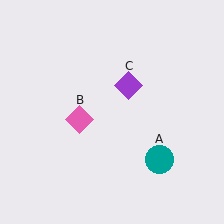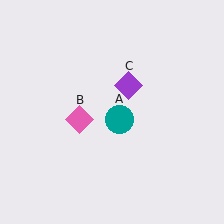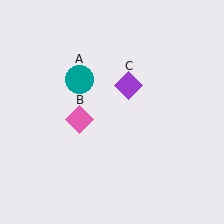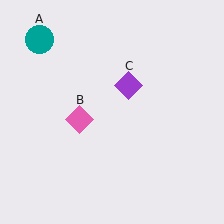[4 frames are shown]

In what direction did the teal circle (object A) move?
The teal circle (object A) moved up and to the left.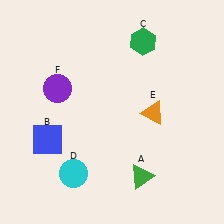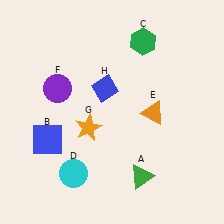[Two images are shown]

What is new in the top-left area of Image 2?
A blue diamond (H) was added in the top-left area of Image 2.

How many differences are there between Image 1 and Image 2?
There are 2 differences between the two images.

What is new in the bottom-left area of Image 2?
An orange star (G) was added in the bottom-left area of Image 2.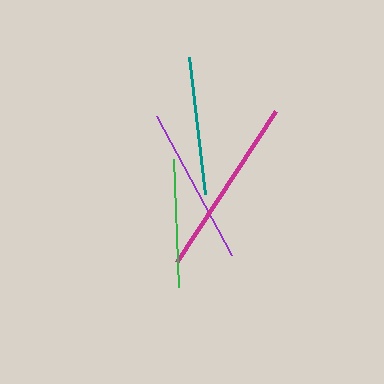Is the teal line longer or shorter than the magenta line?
The magenta line is longer than the teal line.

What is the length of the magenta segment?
The magenta segment is approximately 180 pixels long.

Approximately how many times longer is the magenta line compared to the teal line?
The magenta line is approximately 1.3 times the length of the teal line.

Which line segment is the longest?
The magenta line is the longest at approximately 180 pixels.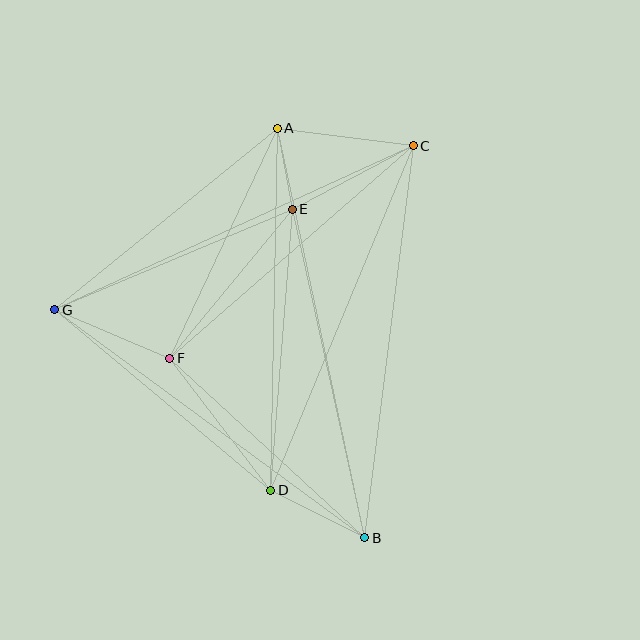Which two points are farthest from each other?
Points A and B are farthest from each other.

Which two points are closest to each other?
Points A and E are closest to each other.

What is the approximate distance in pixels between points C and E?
The distance between C and E is approximately 137 pixels.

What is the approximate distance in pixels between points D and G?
The distance between D and G is approximately 281 pixels.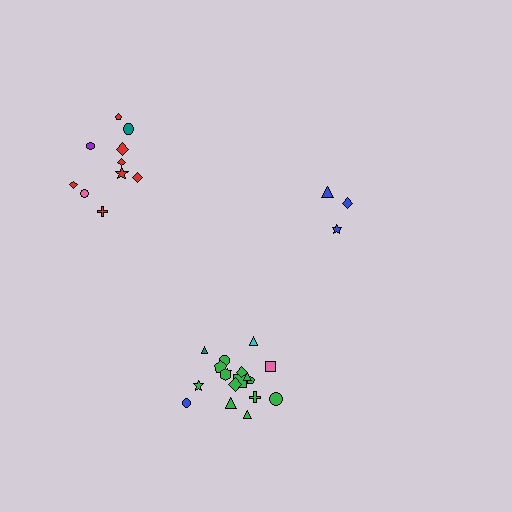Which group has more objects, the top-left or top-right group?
The top-left group.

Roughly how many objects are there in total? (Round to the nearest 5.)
Roughly 30 objects in total.